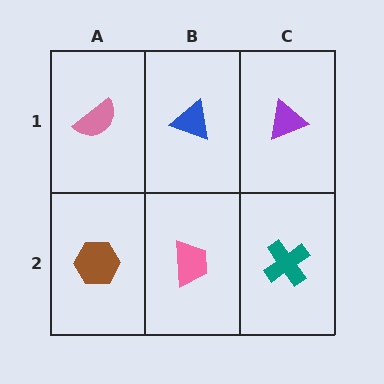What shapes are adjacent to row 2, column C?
A purple triangle (row 1, column C), a pink trapezoid (row 2, column B).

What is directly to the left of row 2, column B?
A brown hexagon.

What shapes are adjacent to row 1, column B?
A pink trapezoid (row 2, column B), a pink semicircle (row 1, column A), a purple triangle (row 1, column C).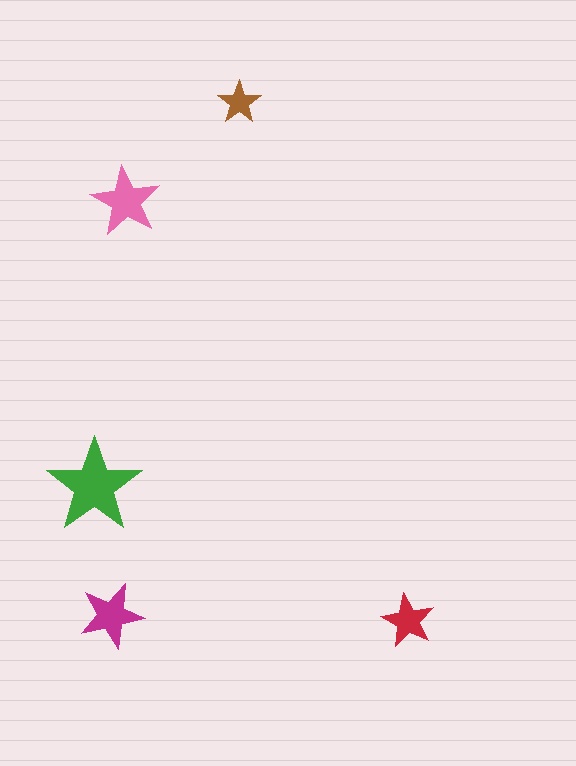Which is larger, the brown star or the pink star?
The pink one.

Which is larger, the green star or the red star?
The green one.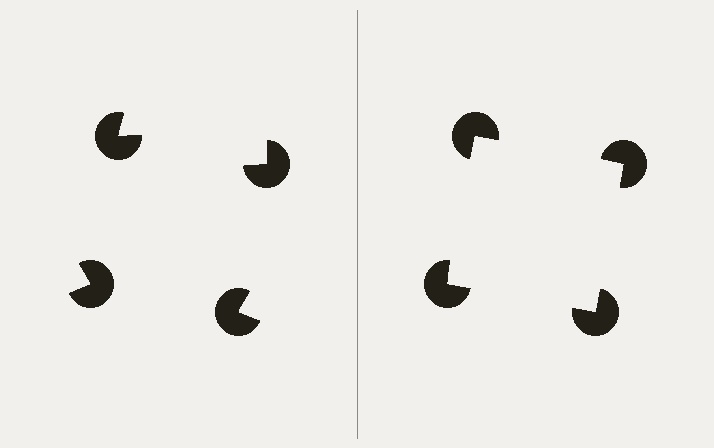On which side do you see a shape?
An illusory square appears on the right side. On the left side the wedge cuts are rotated, so no coherent shape forms.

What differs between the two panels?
The pac-man discs are positioned identically on both sides; only the wedge orientations differ. On the right they align to a square; on the left they are misaligned.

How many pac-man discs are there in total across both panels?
8 — 4 on each side.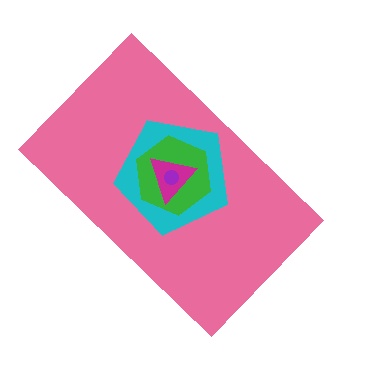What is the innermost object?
The purple circle.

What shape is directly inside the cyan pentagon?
The green hexagon.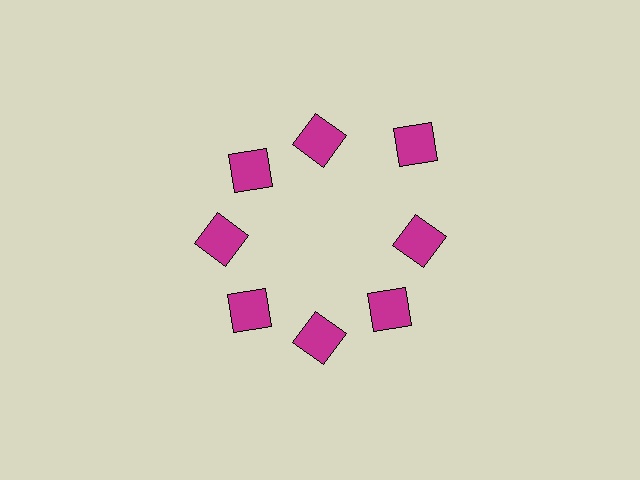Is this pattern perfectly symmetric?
No. The 8 magenta squares are arranged in a ring, but one element near the 2 o'clock position is pushed outward from the center, breaking the 8-fold rotational symmetry.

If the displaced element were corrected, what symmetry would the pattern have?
It would have 8-fold rotational symmetry — the pattern would map onto itself every 45 degrees.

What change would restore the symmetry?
The symmetry would be restored by moving it inward, back onto the ring so that all 8 squares sit at equal angles and equal distance from the center.